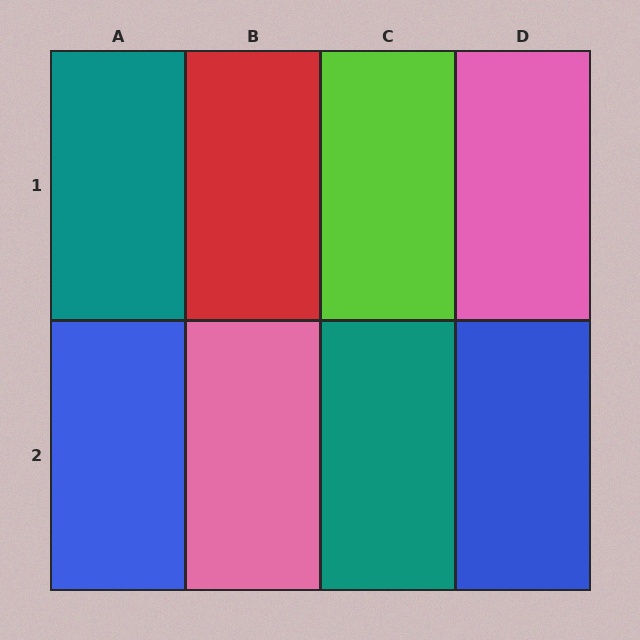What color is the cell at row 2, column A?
Blue.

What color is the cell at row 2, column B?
Pink.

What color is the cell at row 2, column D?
Blue.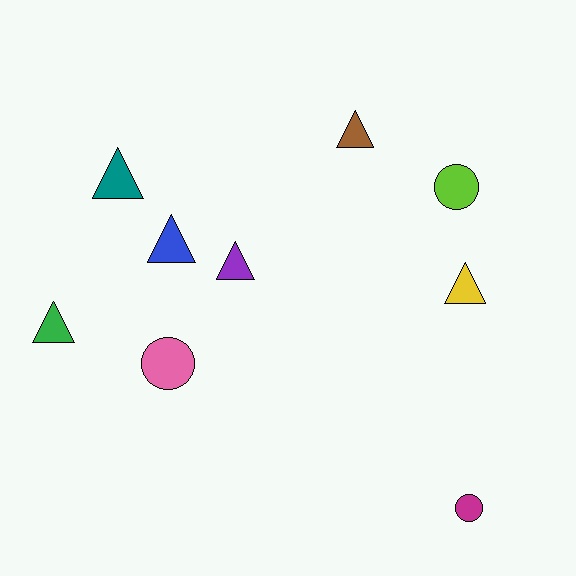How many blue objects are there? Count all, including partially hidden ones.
There is 1 blue object.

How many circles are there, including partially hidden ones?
There are 3 circles.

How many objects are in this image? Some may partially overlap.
There are 9 objects.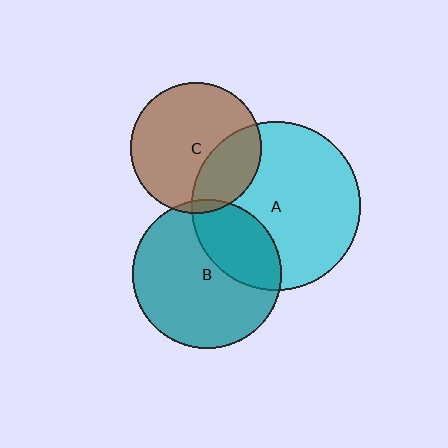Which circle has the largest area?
Circle A (cyan).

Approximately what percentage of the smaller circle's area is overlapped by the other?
Approximately 30%.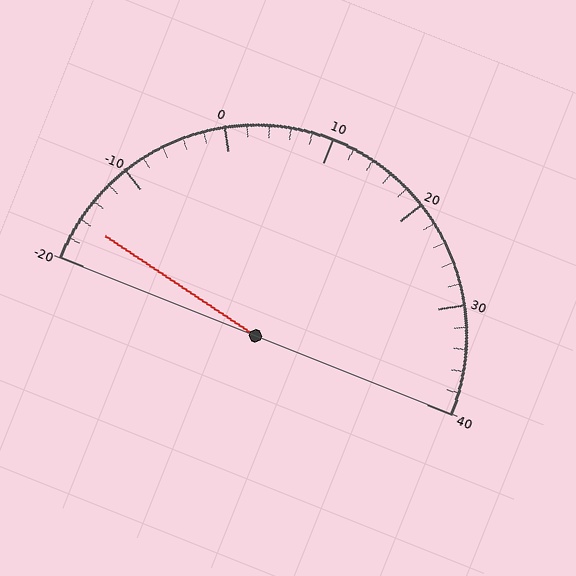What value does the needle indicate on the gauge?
The needle indicates approximately -16.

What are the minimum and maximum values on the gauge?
The gauge ranges from -20 to 40.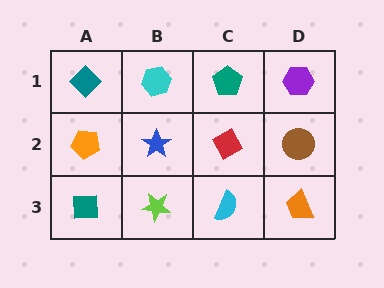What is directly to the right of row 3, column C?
An orange trapezoid.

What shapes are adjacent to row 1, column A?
An orange pentagon (row 2, column A), a cyan hexagon (row 1, column B).